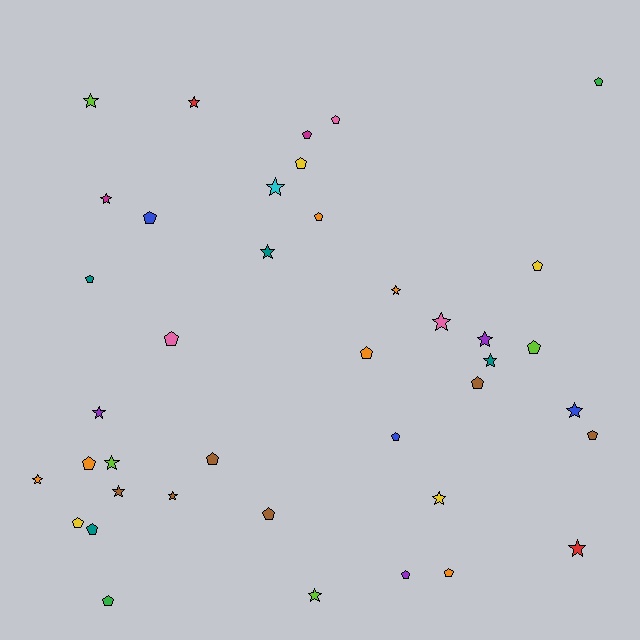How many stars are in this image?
There are 18 stars.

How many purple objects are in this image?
There are 3 purple objects.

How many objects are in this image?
There are 40 objects.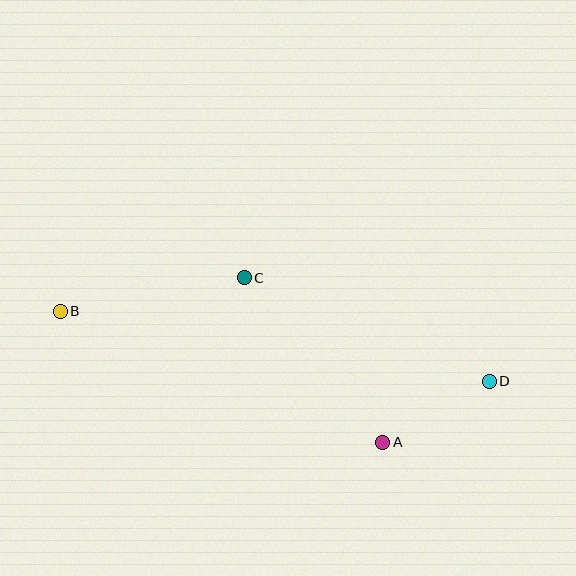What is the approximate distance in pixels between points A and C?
The distance between A and C is approximately 215 pixels.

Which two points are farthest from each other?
Points B and D are farthest from each other.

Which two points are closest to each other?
Points A and D are closest to each other.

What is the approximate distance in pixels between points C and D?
The distance between C and D is approximately 266 pixels.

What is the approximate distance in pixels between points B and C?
The distance between B and C is approximately 187 pixels.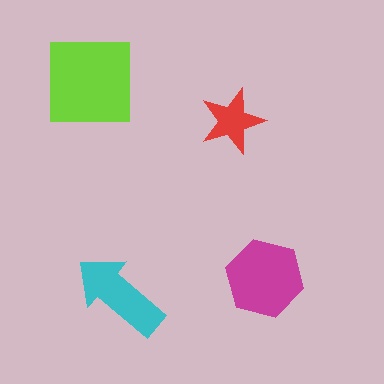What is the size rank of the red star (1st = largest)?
4th.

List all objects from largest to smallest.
The lime square, the magenta hexagon, the cyan arrow, the red star.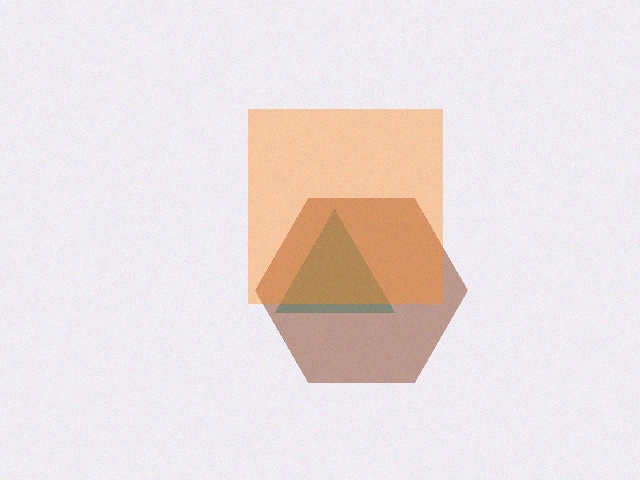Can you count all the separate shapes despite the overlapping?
Yes, there are 3 separate shapes.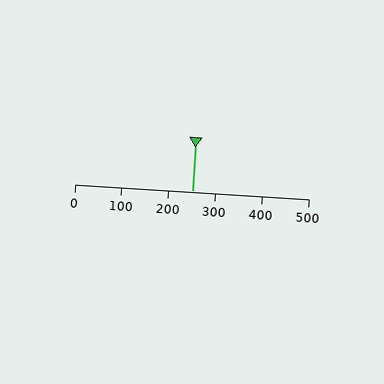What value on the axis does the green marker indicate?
The marker indicates approximately 250.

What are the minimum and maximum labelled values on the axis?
The axis runs from 0 to 500.